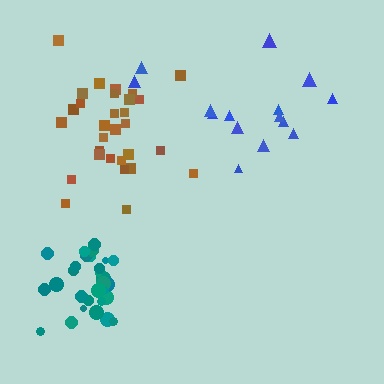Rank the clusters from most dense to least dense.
teal, brown, blue.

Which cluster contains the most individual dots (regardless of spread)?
Brown (30).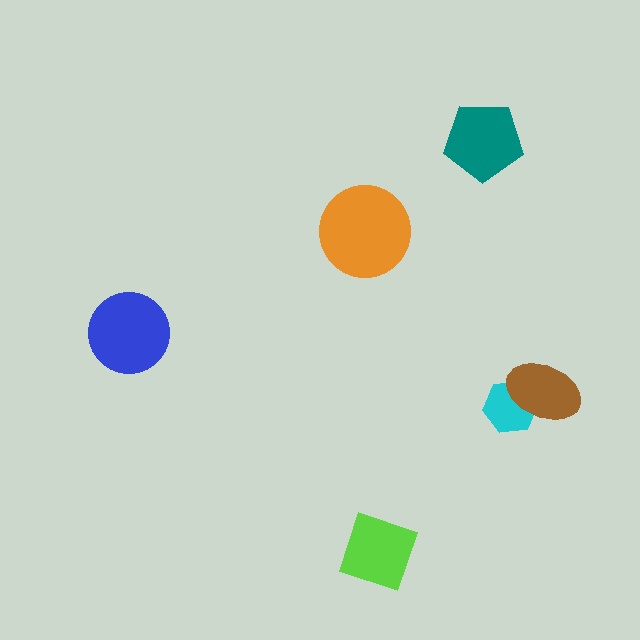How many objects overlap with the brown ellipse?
1 object overlaps with the brown ellipse.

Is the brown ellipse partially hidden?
No, no other shape covers it.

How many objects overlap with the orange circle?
0 objects overlap with the orange circle.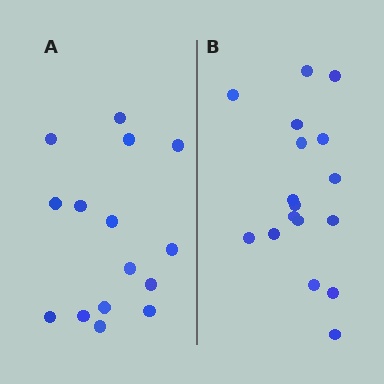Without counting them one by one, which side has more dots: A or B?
Region B (the right region) has more dots.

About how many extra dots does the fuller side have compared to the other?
Region B has just a few more — roughly 2 or 3 more dots than region A.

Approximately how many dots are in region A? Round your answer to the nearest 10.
About 20 dots. (The exact count is 15, which rounds to 20.)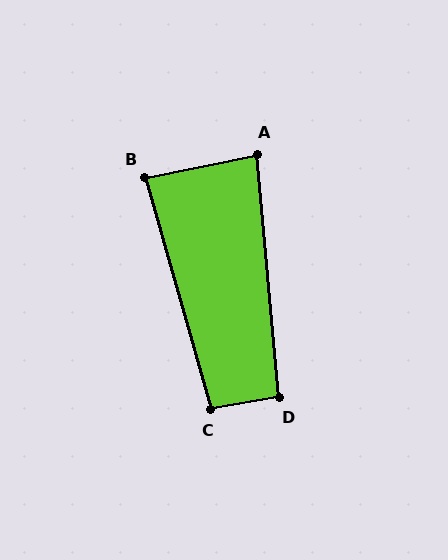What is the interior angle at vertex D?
Approximately 95 degrees (approximately right).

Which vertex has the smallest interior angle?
A, at approximately 84 degrees.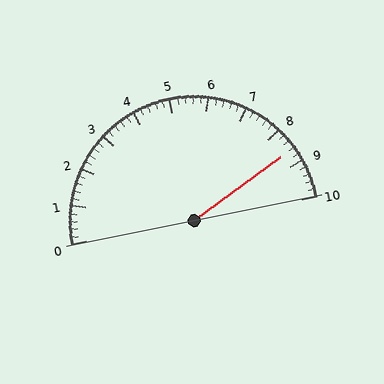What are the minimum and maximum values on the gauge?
The gauge ranges from 0 to 10.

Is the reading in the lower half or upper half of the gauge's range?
The reading is in the upper half of the range (0 to 10).